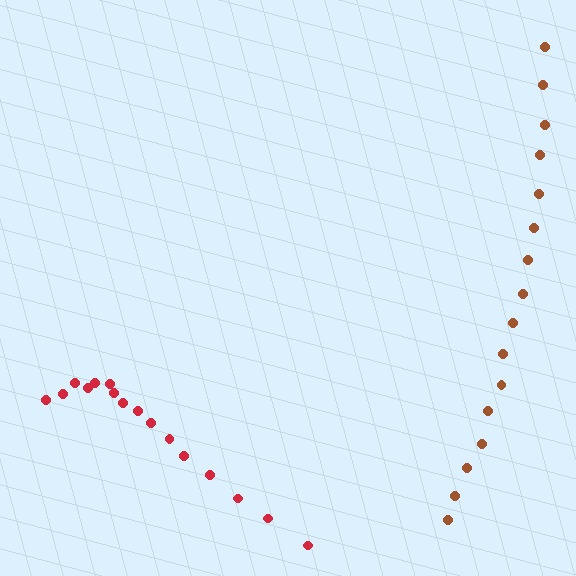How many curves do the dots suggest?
There are 2 distinct paths.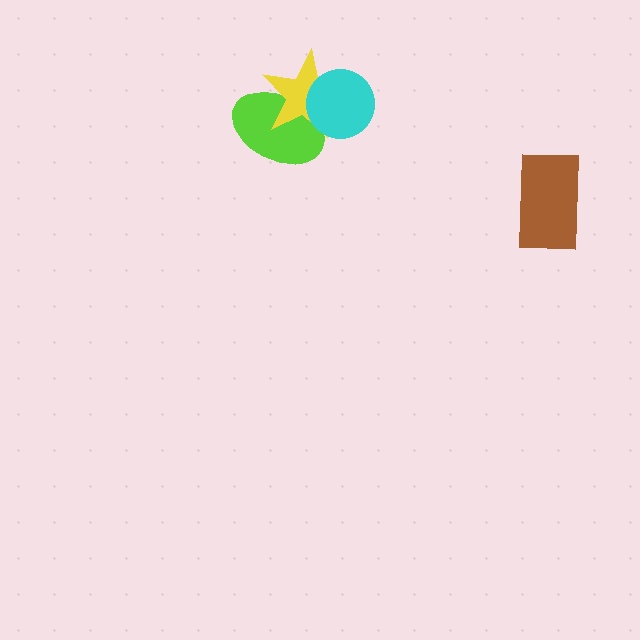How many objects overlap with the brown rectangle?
0 objects overlap with the brown rectangle.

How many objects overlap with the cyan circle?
2 objects overlap with the cyan circle.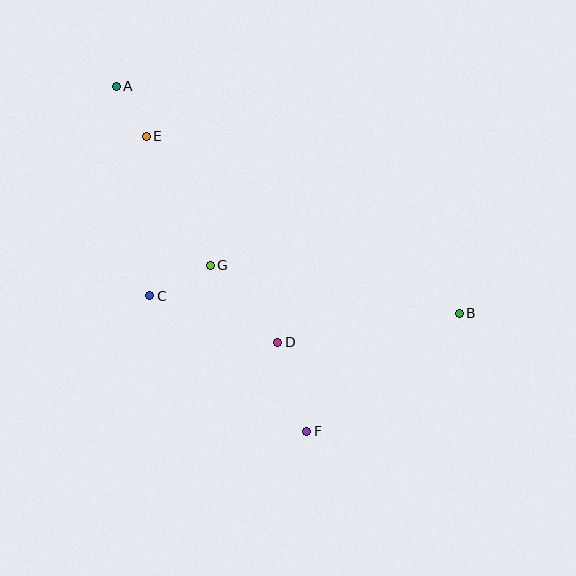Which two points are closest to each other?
Points A and E are closest to each other.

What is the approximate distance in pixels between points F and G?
The distance between F and G is approximately 192 pixels.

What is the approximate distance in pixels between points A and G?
The distance between A and G is approximately 202 pixels.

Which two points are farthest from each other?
Points A and B are farthest from each other.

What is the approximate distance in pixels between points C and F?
The distance between C and F is approximately 207 pixels.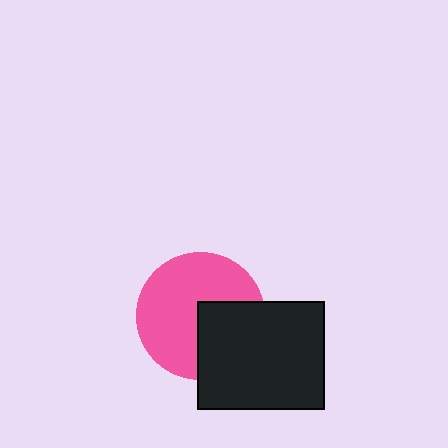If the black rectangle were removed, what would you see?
You would see the complete pink circle.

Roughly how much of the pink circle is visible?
Most of it is visible (roughly 66%).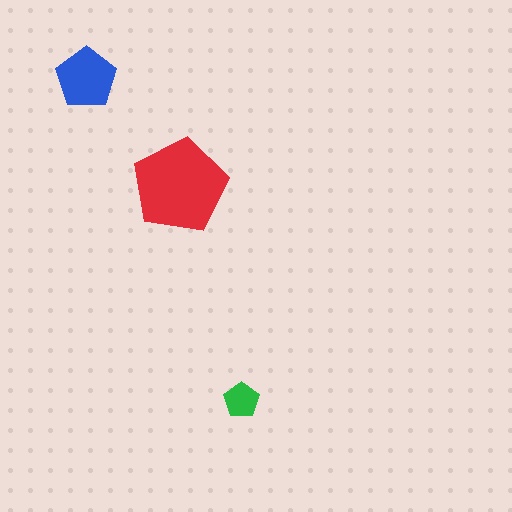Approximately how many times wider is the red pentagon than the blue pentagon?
About 1.5 times wider.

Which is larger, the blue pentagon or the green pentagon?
The blue one.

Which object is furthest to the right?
The green pentagon is rightmost.